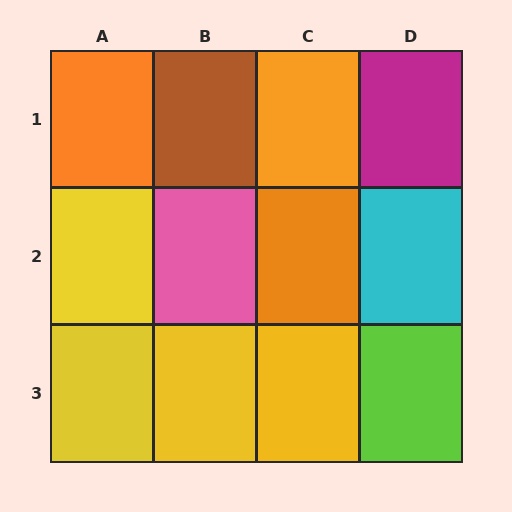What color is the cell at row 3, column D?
Lime.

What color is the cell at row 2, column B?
Pink.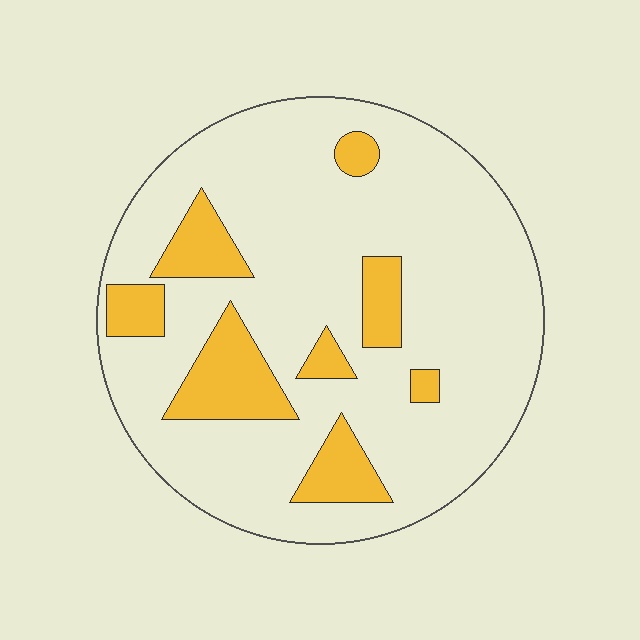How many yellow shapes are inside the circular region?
8.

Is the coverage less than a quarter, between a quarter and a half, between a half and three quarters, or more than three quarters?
Less than a quarter.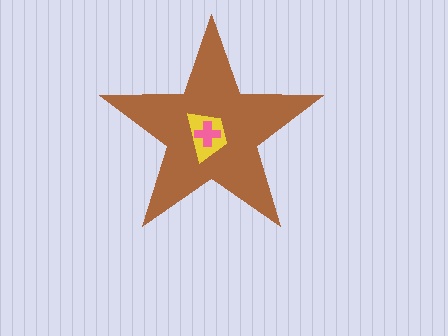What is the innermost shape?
The pink cross.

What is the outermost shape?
The brown star.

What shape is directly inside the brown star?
The yellow trapezoid.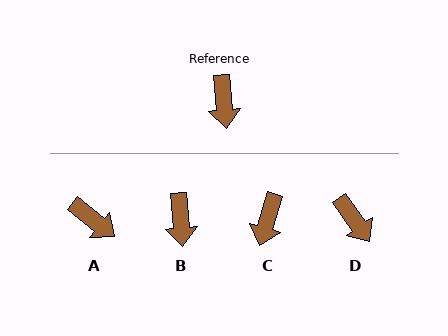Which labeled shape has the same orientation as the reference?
B.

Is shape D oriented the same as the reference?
No, it is off by about 30 degrees.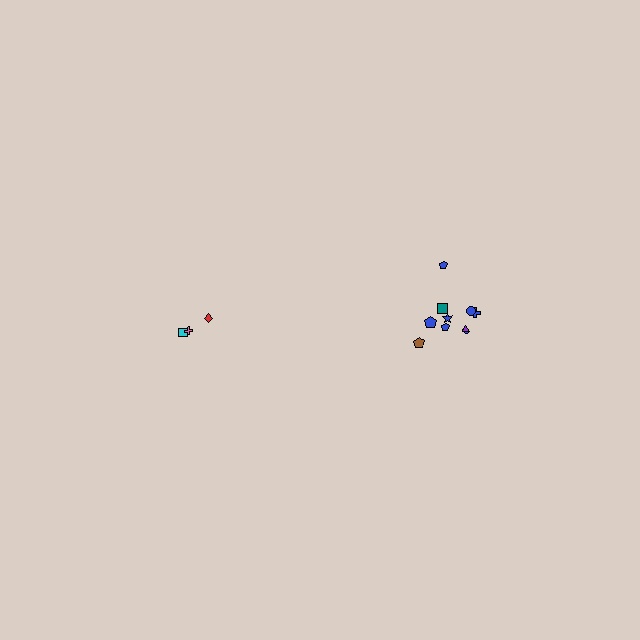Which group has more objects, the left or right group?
The right group.